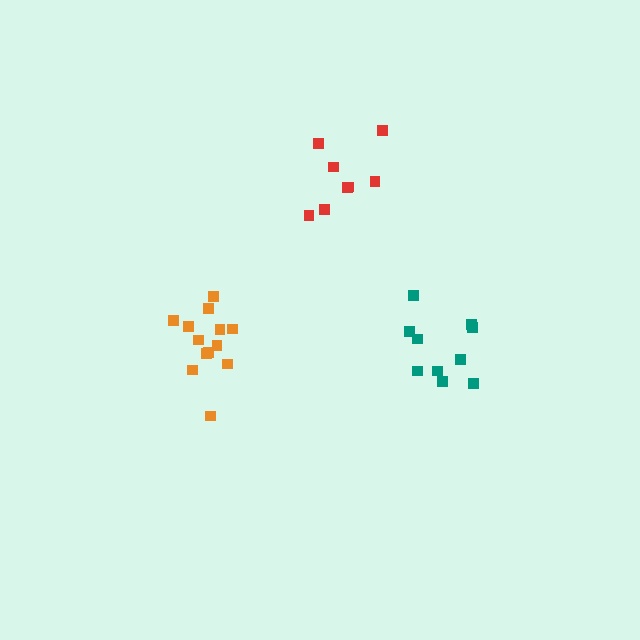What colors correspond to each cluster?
The clusters are colored: red, orange, teal.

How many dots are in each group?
Group 1: 8 dots, Group 2: 13 dots, Group 3: 10 dots (31 total).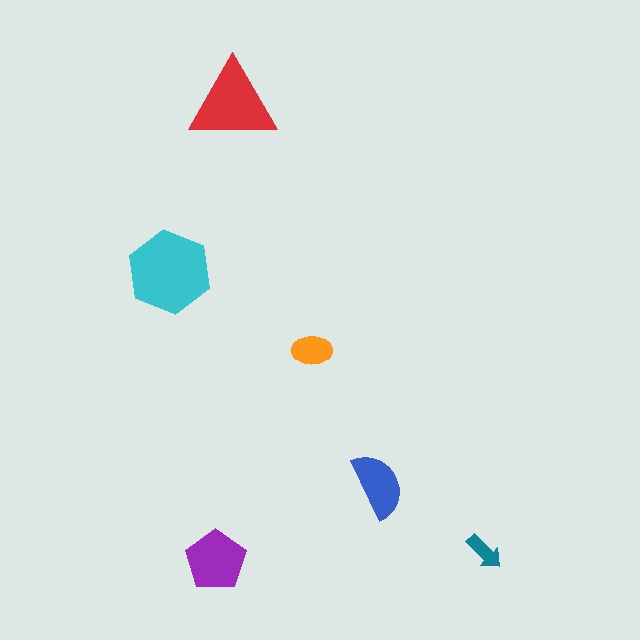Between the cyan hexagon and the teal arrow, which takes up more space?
The cyan hexagon.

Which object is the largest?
The cyan hexagon.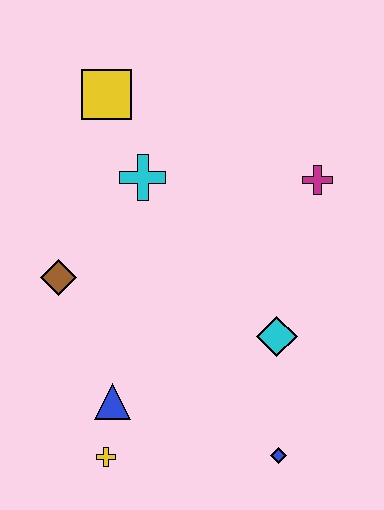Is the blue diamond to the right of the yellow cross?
Yes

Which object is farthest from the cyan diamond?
The yellow square is farthest from the cyan diamond.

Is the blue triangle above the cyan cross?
No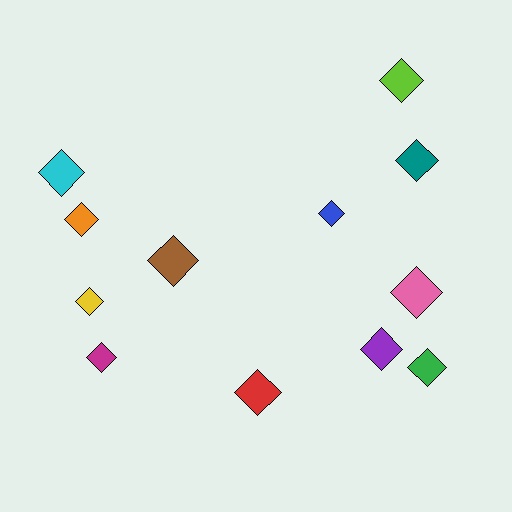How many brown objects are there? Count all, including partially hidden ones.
There is 1 brown object.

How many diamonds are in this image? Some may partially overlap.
There are 12 diamonds.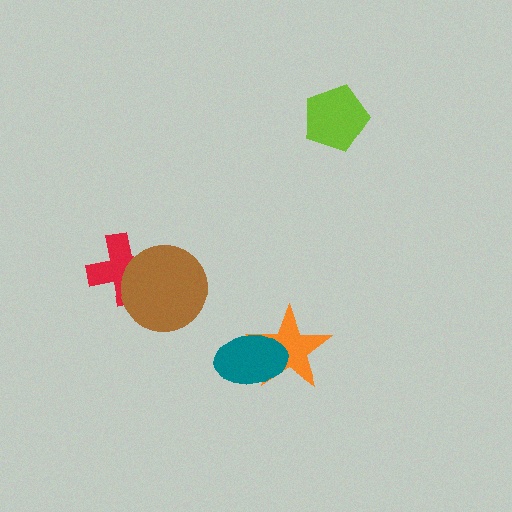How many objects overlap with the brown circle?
1 object overlaps with the brown circle.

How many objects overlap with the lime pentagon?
0 objects overlap with the lime pentagon.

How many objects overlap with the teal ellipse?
1 object overlaps with the teal ellipse.